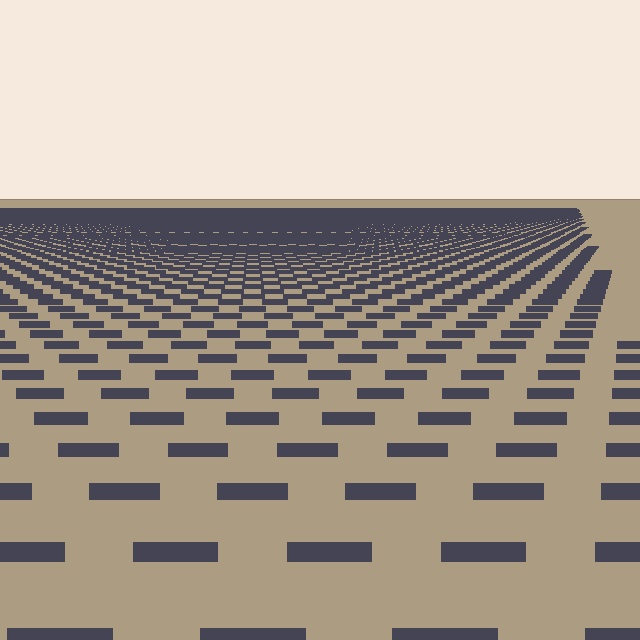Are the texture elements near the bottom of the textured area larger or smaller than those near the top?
Larger. Near the bottom, elements are closer to the viewer and appear at a bigger on-screen size.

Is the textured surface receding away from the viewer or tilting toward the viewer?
The surface is receding away from the viewer. Texture elements get smaller and denser toward the top.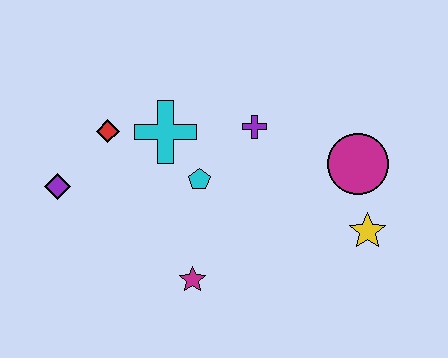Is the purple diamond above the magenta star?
Yes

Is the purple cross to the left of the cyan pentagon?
No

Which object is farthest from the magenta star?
The magenta circle is farthest from the magenta star.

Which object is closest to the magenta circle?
The yellow star is closest to the magenta circle.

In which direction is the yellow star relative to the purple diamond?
The yellow star is to the right of the purple diamond.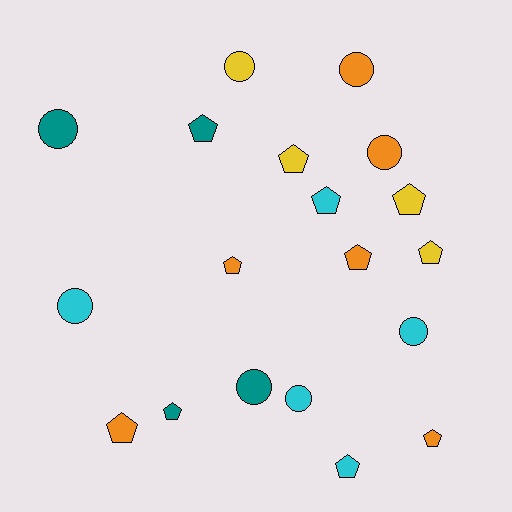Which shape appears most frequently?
Pentagon, with 11 objects.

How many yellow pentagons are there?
There are 3 yellow pentagons.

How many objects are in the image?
There are 19 objects.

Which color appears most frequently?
Orange, with 6 objects.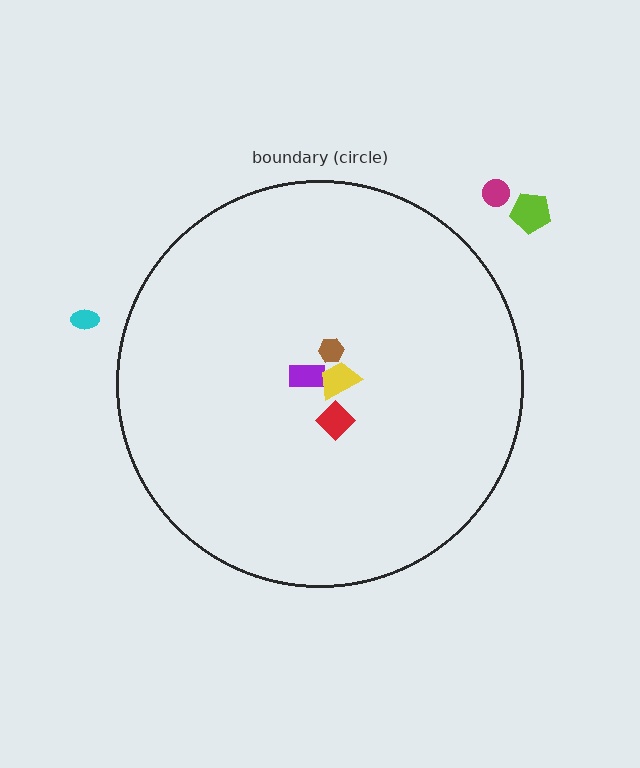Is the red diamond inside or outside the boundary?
Inside.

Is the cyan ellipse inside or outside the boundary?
Outside.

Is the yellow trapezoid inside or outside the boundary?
Inside.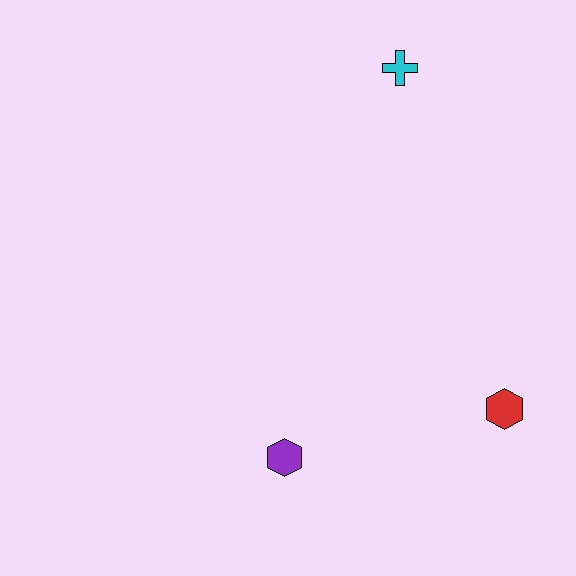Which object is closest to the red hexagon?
The purple hexagon is closest to the red hexagon.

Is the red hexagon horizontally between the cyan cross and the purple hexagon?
No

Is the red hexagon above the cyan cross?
No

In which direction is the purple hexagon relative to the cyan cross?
The purple hexagon is below the cyan cross.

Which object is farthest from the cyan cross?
The purple hexagon is farthest from the cyan cross.